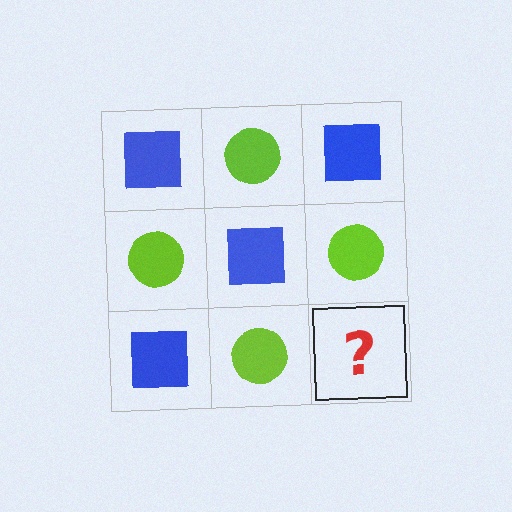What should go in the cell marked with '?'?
The missing cell should contain a blue square.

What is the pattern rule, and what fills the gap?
The rule is that it alternates blue square and lime circle in a checkerboard pattern. The gap should be filled with a blue square.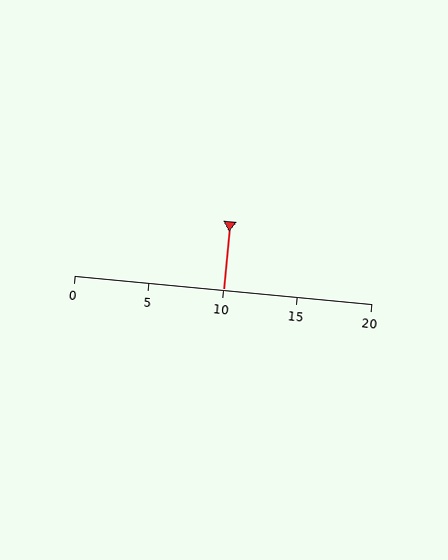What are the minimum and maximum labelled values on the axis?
The axis runs from 0 to 20.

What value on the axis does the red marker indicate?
The marker indicates approximately 10.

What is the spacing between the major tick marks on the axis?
The major ticks are spaced 5 apart.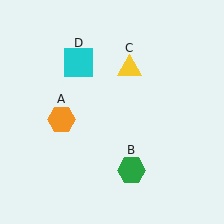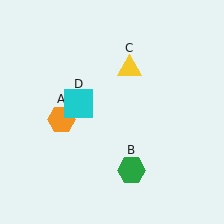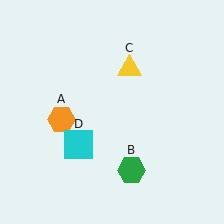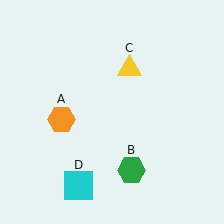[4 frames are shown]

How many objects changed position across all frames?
1 object changed position: cyan square (object D).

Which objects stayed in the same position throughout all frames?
Orange hexagon (object A) and green hexagon (object B) and yellow triangle (object C) remained stationary.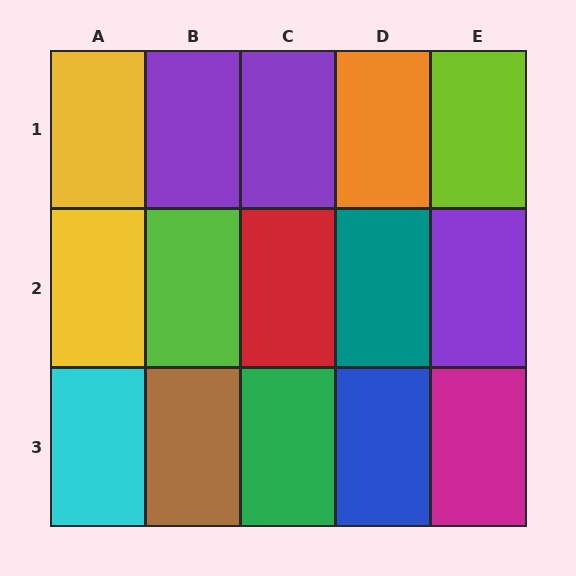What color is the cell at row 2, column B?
Lime.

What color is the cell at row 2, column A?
Yellow.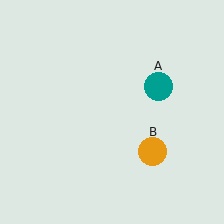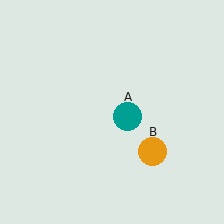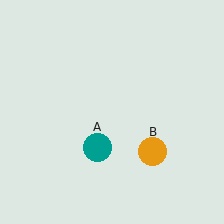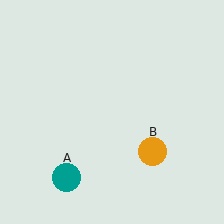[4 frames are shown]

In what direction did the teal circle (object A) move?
The teal circle (object A) moved down and to the left.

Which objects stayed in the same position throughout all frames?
Orange circle (object B) remained stationary.